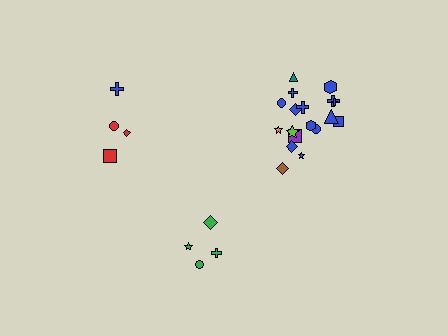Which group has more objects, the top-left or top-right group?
The top-right group.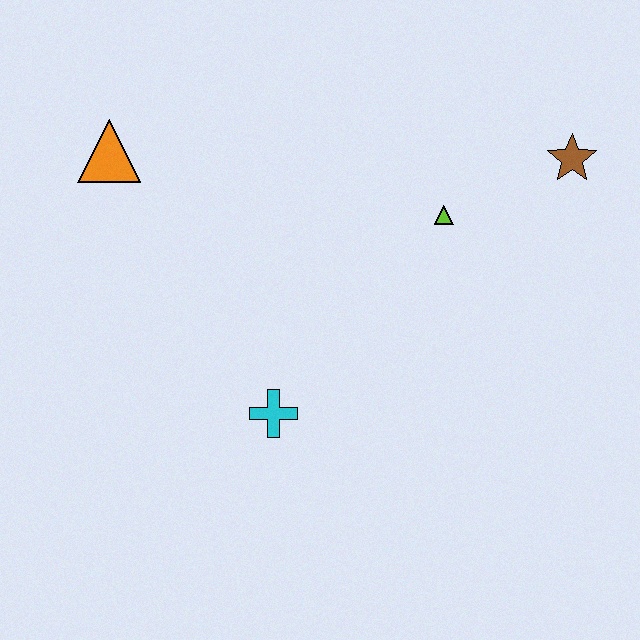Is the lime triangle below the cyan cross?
No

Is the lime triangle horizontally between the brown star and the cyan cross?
Yes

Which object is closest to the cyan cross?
The lime triangle is closest to the cyan cross.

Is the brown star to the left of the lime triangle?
No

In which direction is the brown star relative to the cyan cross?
The brown star is to the right of the cyan cross.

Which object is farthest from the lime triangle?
The orange triangle is farthest from the lime triangle.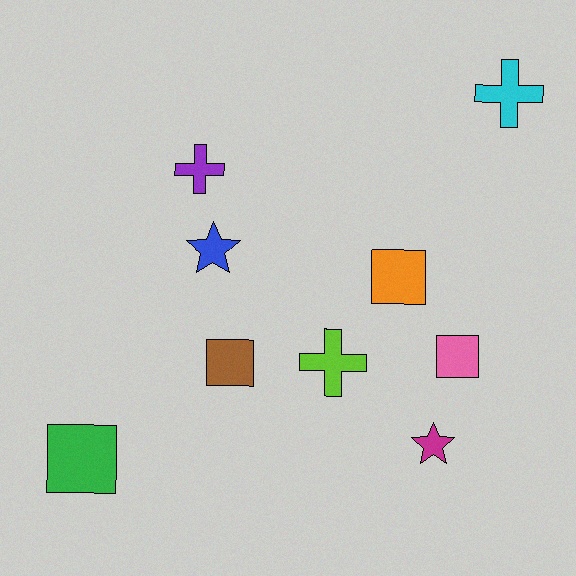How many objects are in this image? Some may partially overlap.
There are 9 objects.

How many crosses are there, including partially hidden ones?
There are 3 crosses.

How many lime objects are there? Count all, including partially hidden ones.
There is 1 lime object.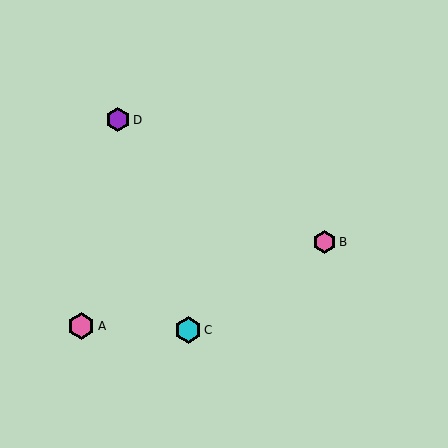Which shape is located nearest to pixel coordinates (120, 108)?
The purple hexagon (labeled D) at (118, 120) is nearest to that location.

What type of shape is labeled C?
Shape C is a cyan hexagon.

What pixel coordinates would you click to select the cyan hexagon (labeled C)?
Click at (188, 330) to select the cyan hexagon C.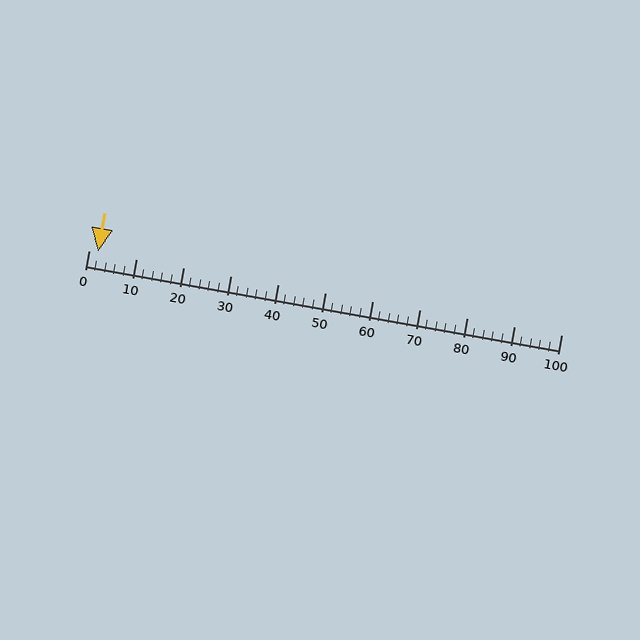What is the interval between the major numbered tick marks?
The major tick marks are spaced 10 units apart.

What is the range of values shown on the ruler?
The ruler shows values from 0 to 100.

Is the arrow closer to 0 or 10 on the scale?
The arrow is closer to 0.